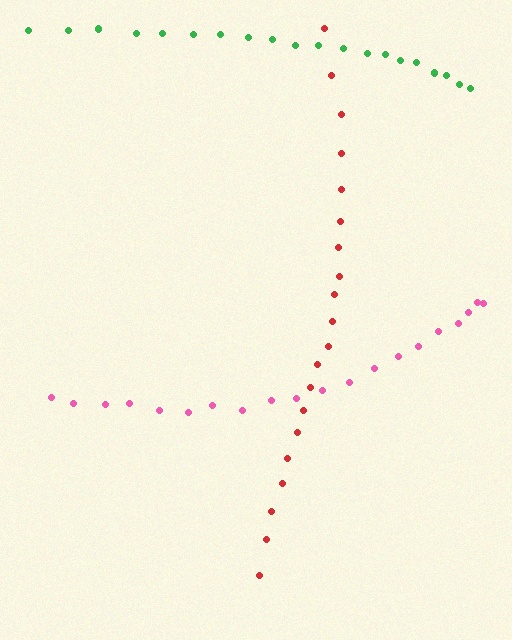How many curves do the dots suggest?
There are 3 distinct paths.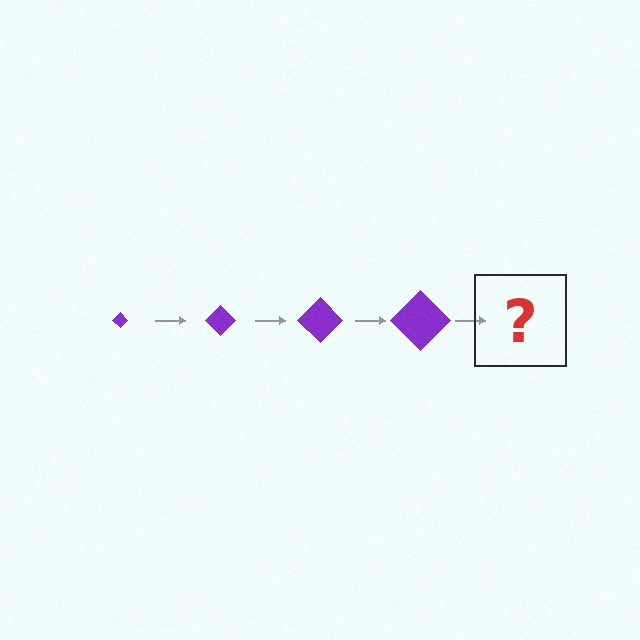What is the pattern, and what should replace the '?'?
The pattern is that the diamond gets progressively larger each step. The '?' should be a purple diamond, larger than the previous one.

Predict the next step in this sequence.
The next step is a purple diamond, larger than the previous one.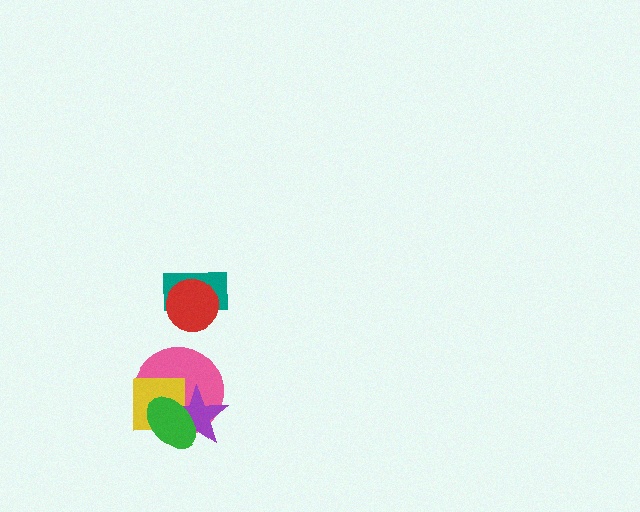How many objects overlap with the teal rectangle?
1 object overlaps with the teal rectangle.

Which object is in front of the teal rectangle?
The red circle is in front of the teal rectangle.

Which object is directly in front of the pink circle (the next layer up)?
The yellow square is directly in front of the pink circle.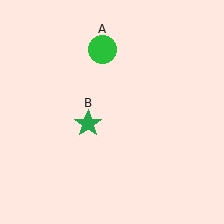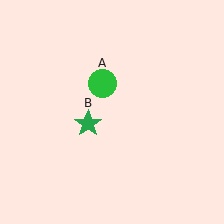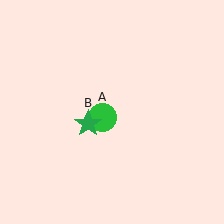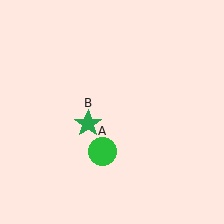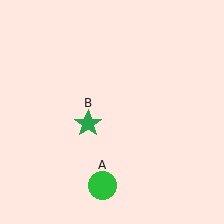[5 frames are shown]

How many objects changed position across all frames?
1 object changed position: green circle (object A).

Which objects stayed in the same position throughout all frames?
Green star (object B) remained stationary.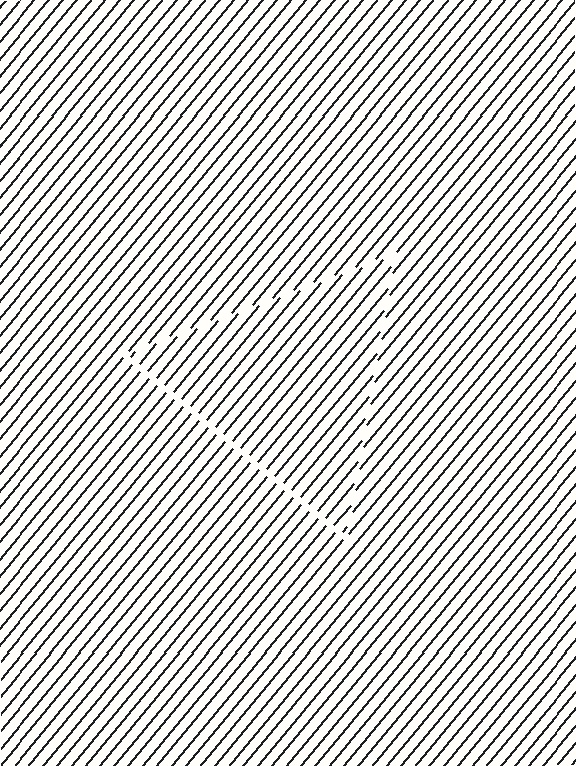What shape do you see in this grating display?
An illusory triangle. The interior of the shape contains the same grating, shifted by half a period — the contour is defined by the phase discontinuity where line-ends from the inner and outer gratings abut.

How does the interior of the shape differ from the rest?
The interior of the shape contains the same grating, shifted by half a period — the contour is defined by the phase discontinuity where line-ends from the inner and outer gratings abut.